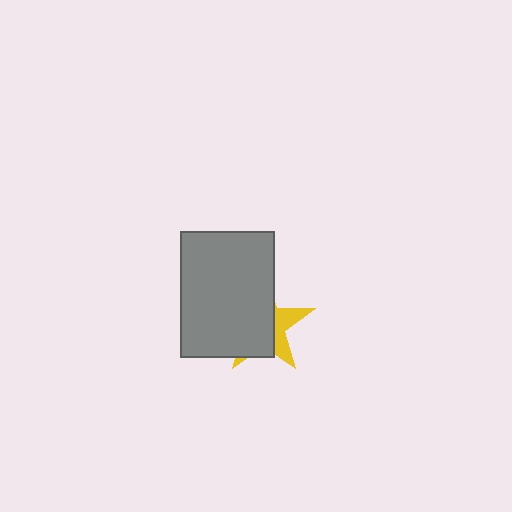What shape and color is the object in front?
The object in front is a gray rectangle.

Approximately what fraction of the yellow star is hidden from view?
Roughly 68% of the yellow star is hidden behind the gray rectangle.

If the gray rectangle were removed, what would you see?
You would see the complete yellow star.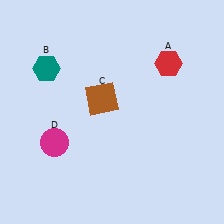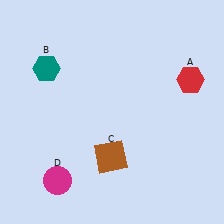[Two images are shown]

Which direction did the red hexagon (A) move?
The red hexagon (A) moved right.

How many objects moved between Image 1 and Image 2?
3 objects moved between the two images.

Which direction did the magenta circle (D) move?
The magenta circle (D) moved down.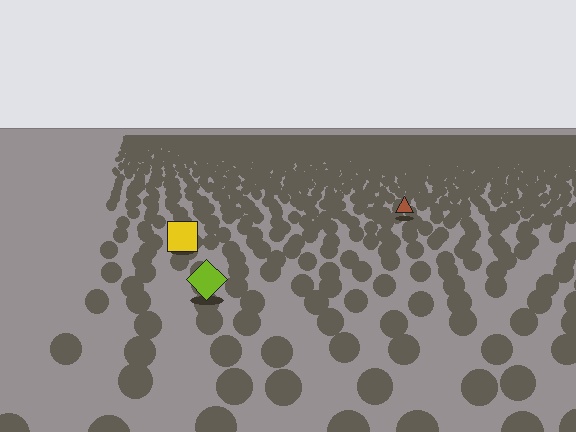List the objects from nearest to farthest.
From nearest to farthest: the lime diamond, the yellow square, the brown triangle.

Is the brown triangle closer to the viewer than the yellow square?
No. The yellow square is closer — you can tell from the texture gradient: the ground texture is coarser near it.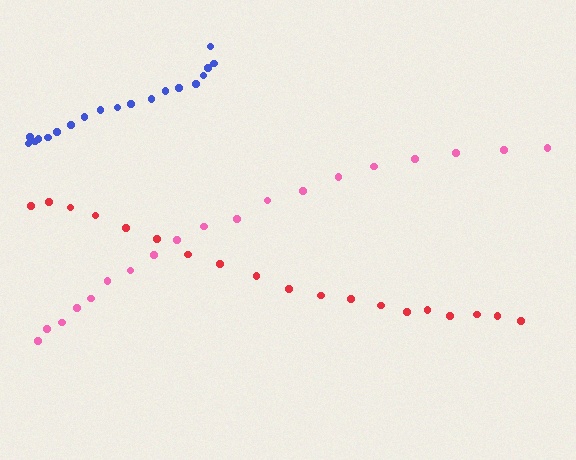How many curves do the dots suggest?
There are 3 distinct paths.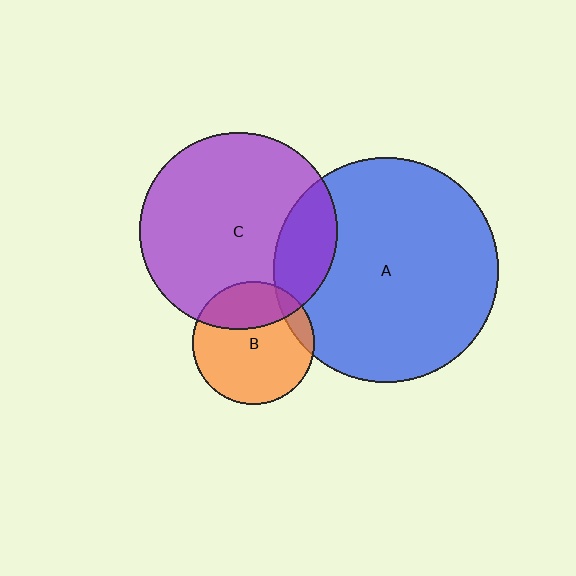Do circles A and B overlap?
Yes.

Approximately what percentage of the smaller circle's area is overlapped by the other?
Approximately 10%.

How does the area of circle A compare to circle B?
Approximately 3.4 times.